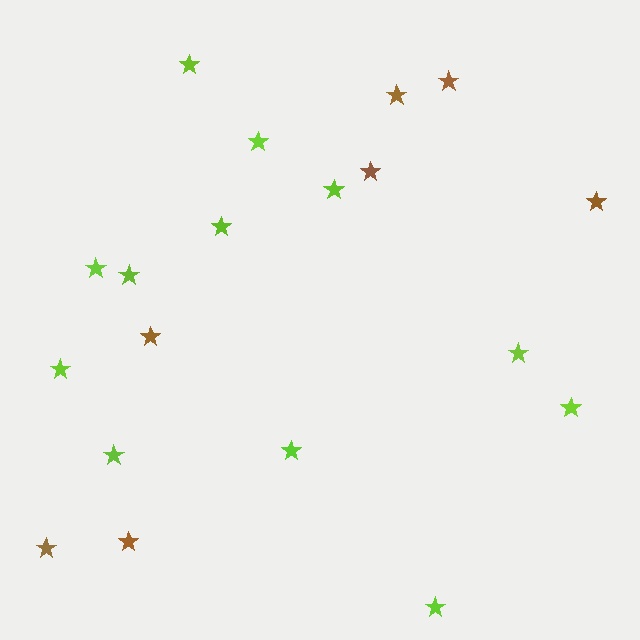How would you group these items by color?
There are 2 groups: one group of lime stars (12) and one group of brown stars (7).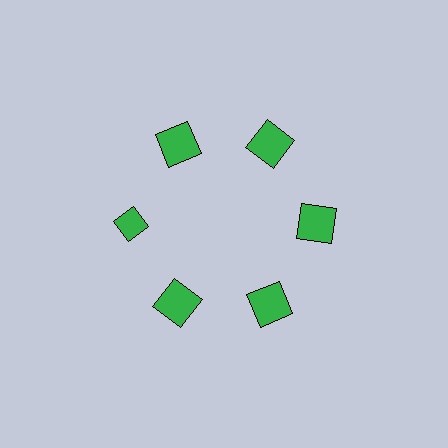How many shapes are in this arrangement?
There are 6 shapes arranged in a ring pattern.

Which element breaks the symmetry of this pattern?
The green diamond at roughly the 9 o'clock position breaks the symmetry. All other shapes are green squares.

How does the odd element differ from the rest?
It has a different shape: diamond instead of square.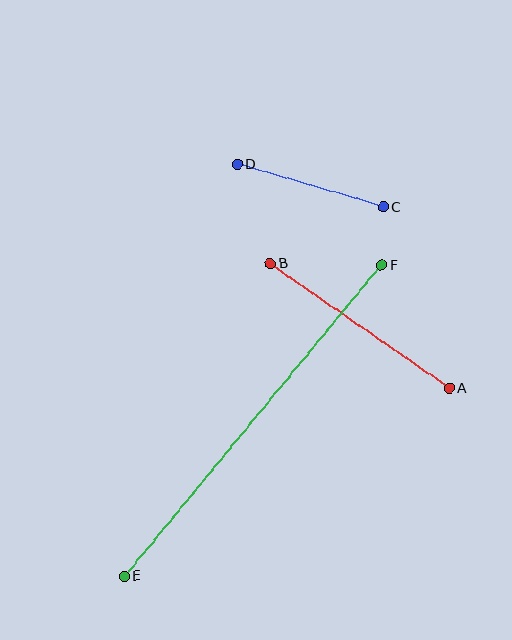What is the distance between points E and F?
The distance is approximately 404 pixels.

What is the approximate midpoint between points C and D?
The midpoint is at approximately (310, 186) pixels.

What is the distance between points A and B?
The distance is approximately 218 pixels.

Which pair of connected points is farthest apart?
Points E and F are farthest apart.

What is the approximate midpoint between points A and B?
The midpoint is at approximately (360, 326) pixels.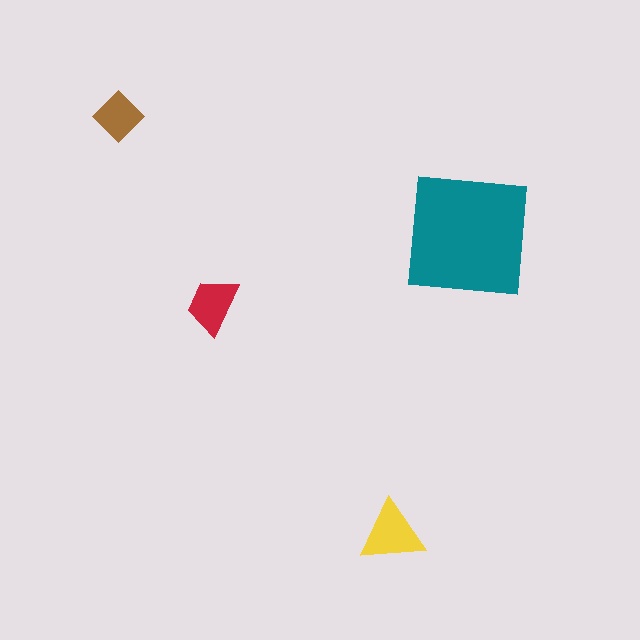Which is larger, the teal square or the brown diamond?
The teal square.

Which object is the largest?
The teal square.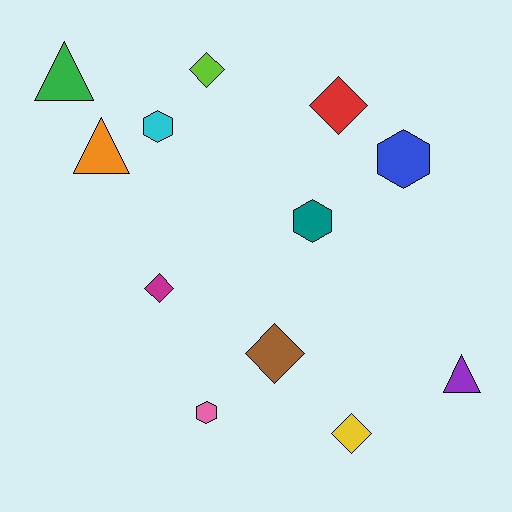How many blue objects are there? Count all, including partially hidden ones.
There is 1 blue object.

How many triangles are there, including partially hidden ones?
There are 3 triangles.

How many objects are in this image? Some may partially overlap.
There are 12 objects.